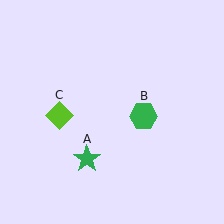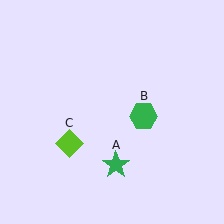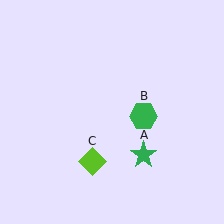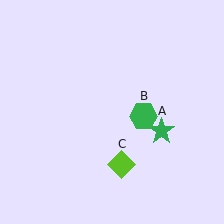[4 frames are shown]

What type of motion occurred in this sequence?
The green star (object A), lime diamond (object C) rotated counterclockwise around the center of the scene.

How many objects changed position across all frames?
2 objects changed position: green star (object A), lime diamond (object C).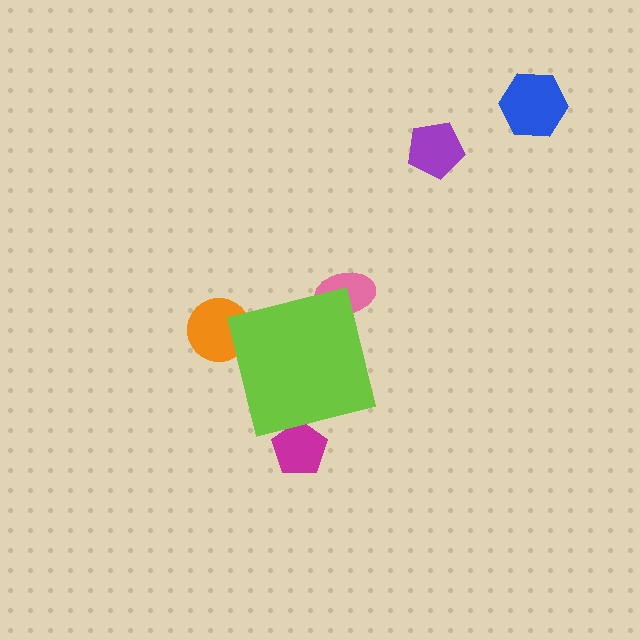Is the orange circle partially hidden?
Yes, the orange circle is partially hidden behind the lime square.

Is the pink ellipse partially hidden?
Yes, the pink ellipse is partially hidden behind the lime square.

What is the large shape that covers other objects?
A lime square.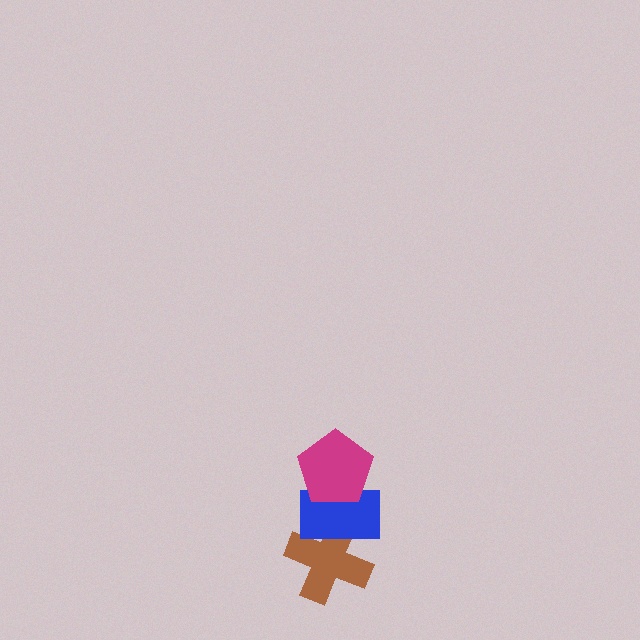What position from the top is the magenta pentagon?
The magenta pentagon is 1st from the top.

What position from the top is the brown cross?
The brown cross is 3rd from the top.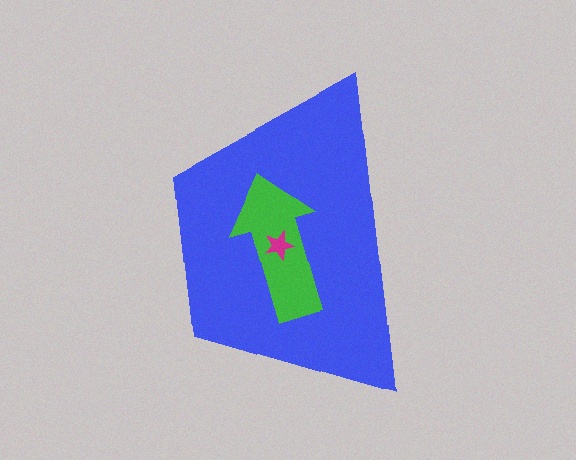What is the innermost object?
The magenta star.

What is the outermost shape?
The blue trapezoid.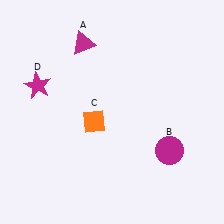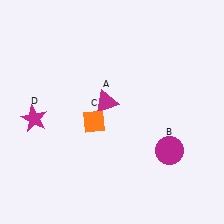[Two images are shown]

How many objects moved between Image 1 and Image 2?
2 objects moved between the two images.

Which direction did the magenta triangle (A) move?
The magenta triangle (A) moved down.